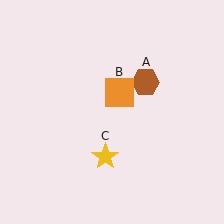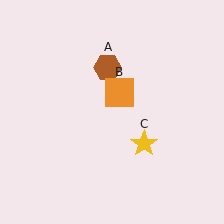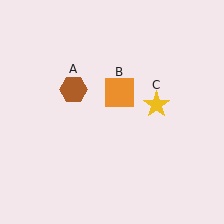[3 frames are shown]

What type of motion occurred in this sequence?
The brown hexagon (object A), yellow star (object C) rotated counterclockwise around the center of the scene.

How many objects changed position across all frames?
2 objects changed position: brown hexagon (object A), yellow star (object C).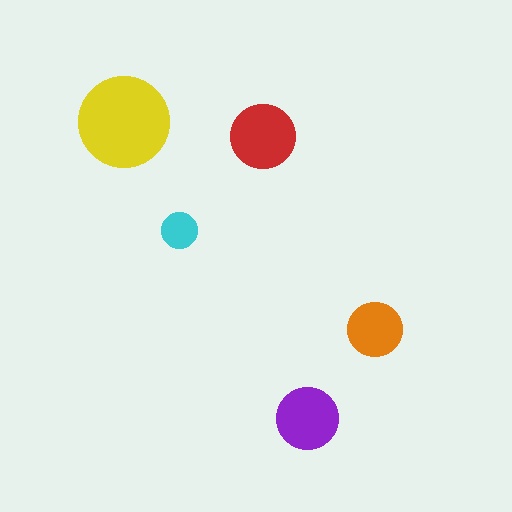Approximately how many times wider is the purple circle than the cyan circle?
About 1.5 times wider.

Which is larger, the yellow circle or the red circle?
The yellow one.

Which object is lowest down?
The purple circle is bottommost.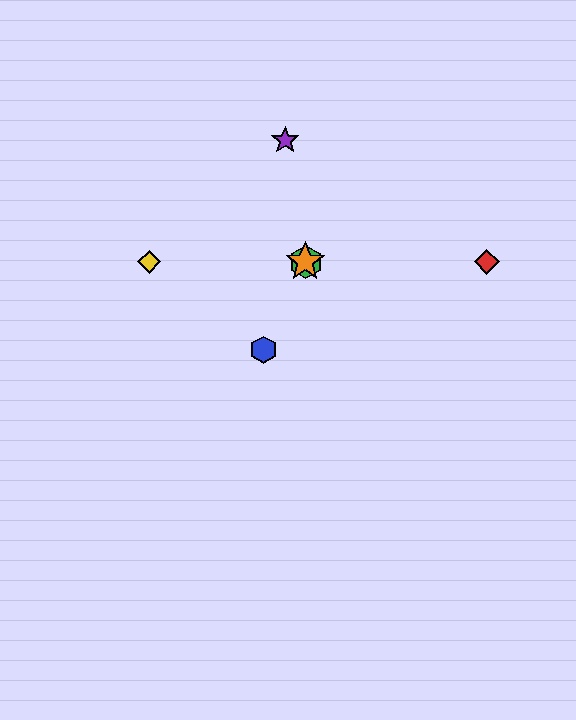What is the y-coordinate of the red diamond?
The red diamond is at y≈262.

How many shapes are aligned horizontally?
4 shapes (the red diamond, the green hexagon, the yellow diamond, the orange star) are aligned horizontally.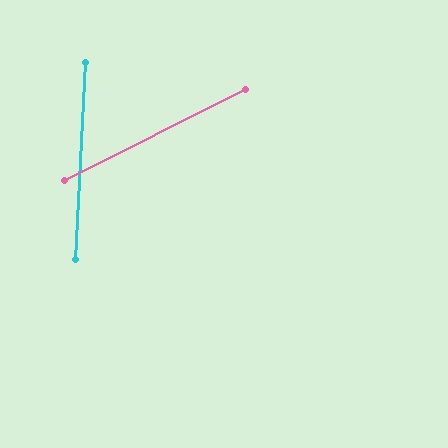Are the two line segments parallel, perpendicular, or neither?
Neither parallel nor perpendicular — they differ by about 60°.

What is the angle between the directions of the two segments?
Approximately 60 degrees.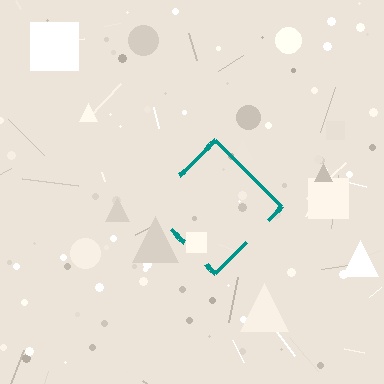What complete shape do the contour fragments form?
The contour fragments form a diamond.